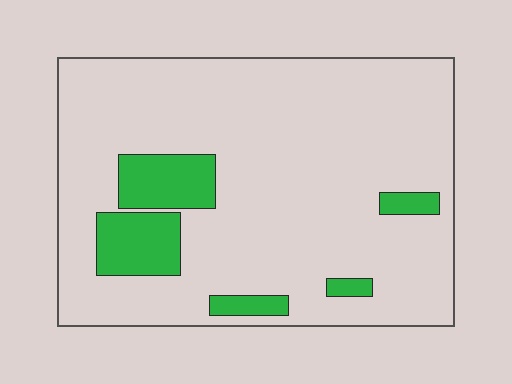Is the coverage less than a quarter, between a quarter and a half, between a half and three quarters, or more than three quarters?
Less than a quarter.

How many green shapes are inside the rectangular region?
5.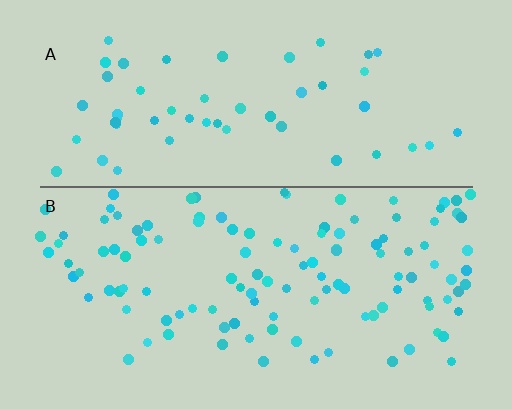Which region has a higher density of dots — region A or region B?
B (the bottom).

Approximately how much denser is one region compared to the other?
Approximately 2.2× — region B over region A.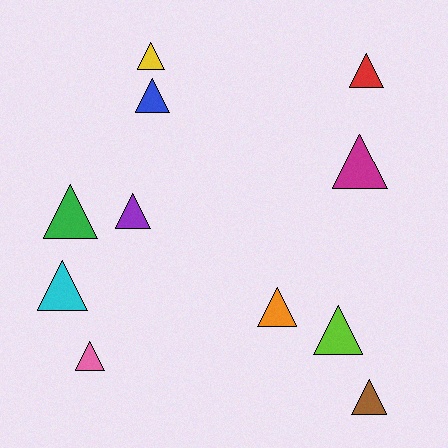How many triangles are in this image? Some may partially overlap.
There are 11 triangles.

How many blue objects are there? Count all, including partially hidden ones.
There is 1 blue object.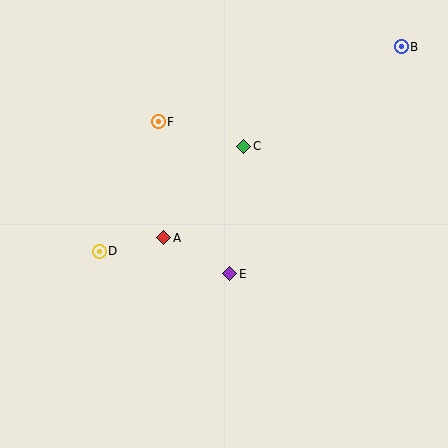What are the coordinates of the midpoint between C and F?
The midpoint between C and F is at (201, 134).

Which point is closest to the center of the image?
Point E at (230, 274) is closest to the center.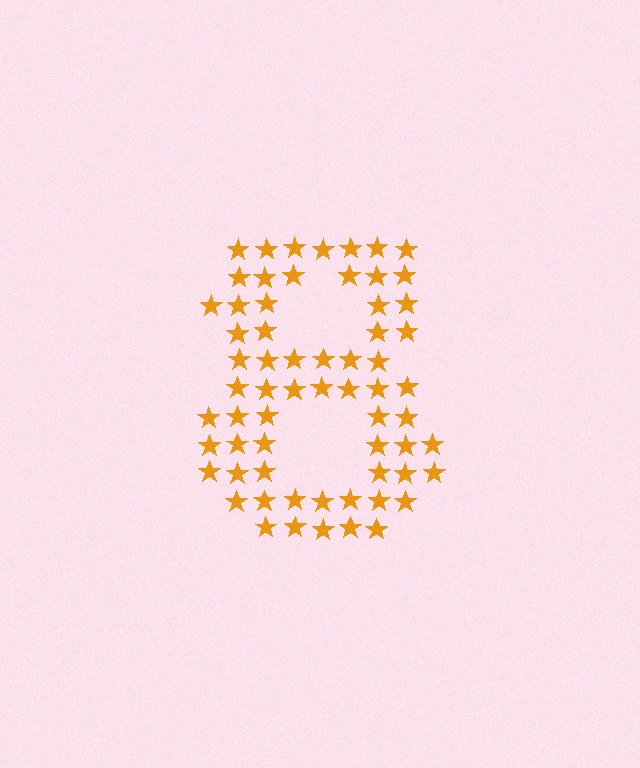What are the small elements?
The small elements are stars.